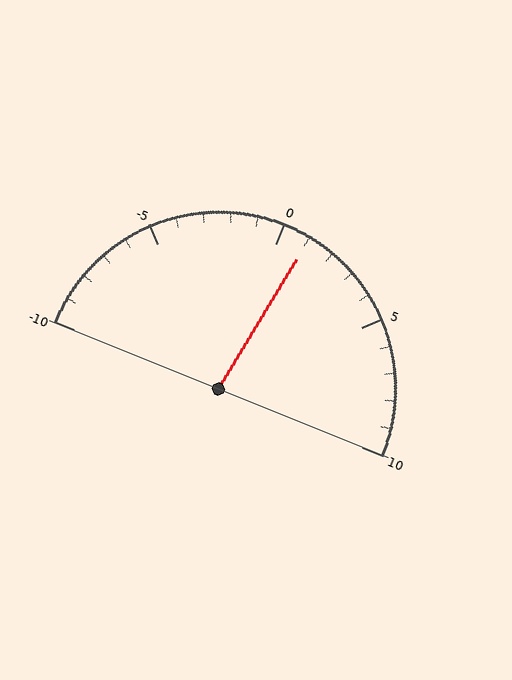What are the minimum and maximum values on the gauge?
The gauge ranges from -10 to 10.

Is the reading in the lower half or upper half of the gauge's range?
The reading is in the upper half of the range (-10 to 10).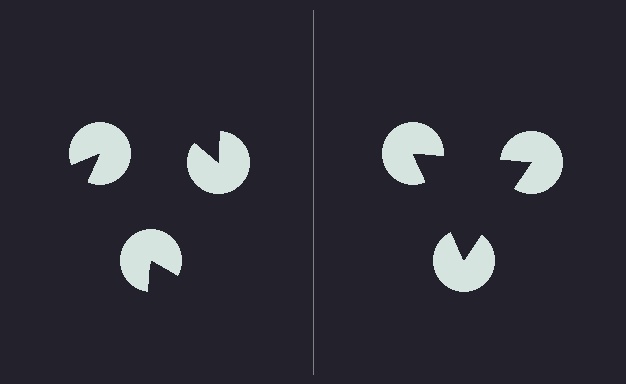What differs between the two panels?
The pac-man discs are positioned identically on both sides; only the wedge orientations differ. On the right they align to a triangle; on the left they are misaligned.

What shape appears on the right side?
An illusory triangle.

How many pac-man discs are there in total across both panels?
6 — 3 on each side.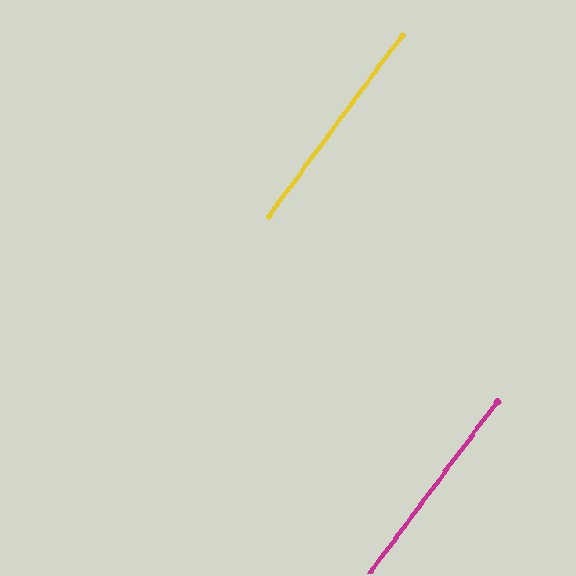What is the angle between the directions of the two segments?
Approximately 0 degrees.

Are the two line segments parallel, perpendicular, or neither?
Parallel — their directions differ by only 0.3°.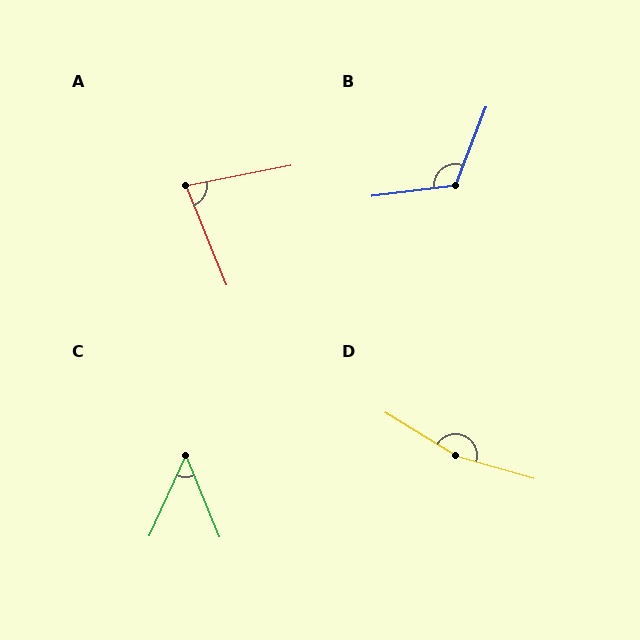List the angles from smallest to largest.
C (47°), A (79°), B (118°), D (164°).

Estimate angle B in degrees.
Approximately 118 degrees.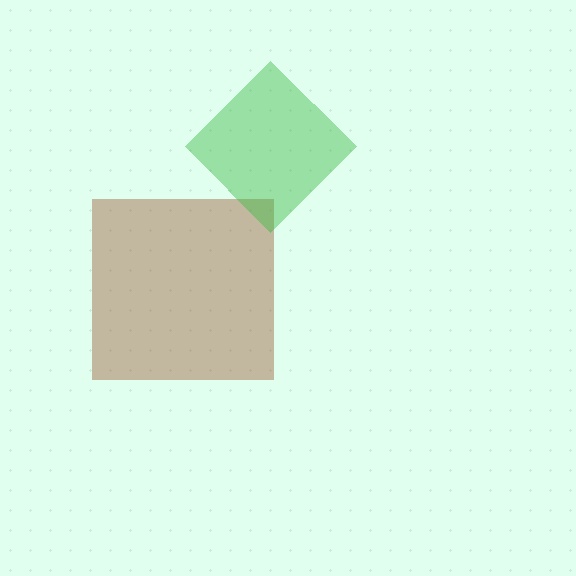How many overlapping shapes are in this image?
There are 2 overlapping shapes in the image.